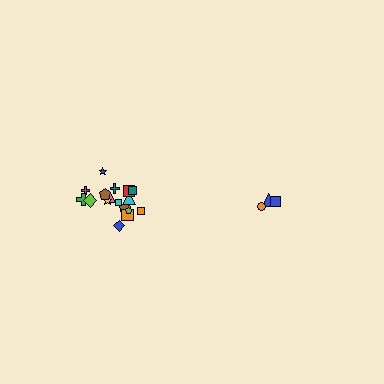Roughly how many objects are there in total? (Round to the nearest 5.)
Roughly 20 objects in total.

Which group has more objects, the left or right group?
The left group.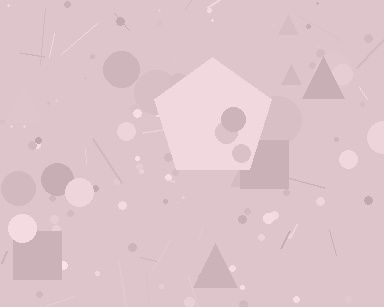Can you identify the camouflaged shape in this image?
The camouflaged shape is a pentagon.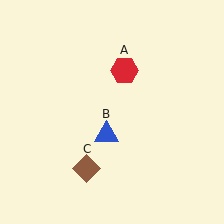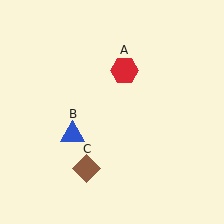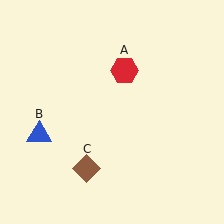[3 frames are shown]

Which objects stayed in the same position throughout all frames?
Red hexagon (object A) and brown diamond (object C) remained stationary.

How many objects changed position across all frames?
1 object changed position: blue triangle (object B).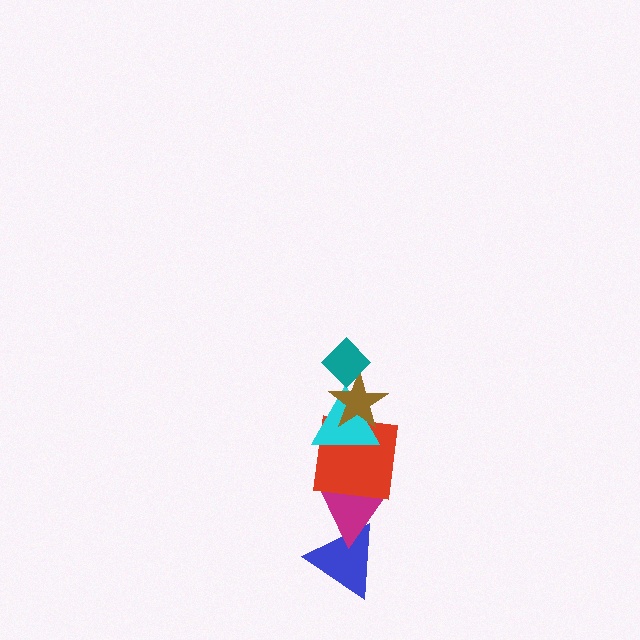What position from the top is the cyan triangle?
The cyan triangle is 3rd from the top.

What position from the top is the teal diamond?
The teal diamond is 1st from the top.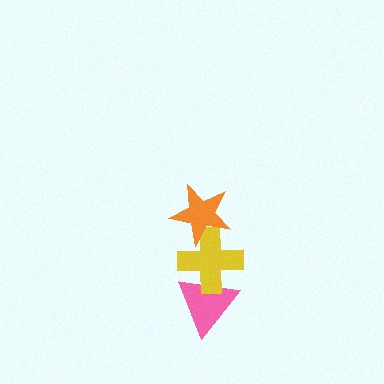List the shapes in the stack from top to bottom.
From top to bottom: the orange star, the yellow cross, the pink triangle.